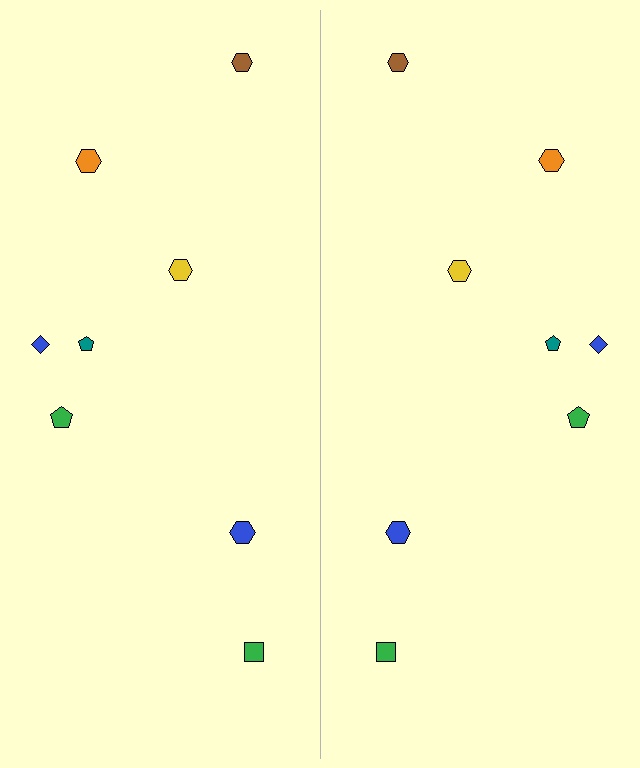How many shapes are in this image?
There are 16 shapes in this image.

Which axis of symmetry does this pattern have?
The pattern has a vertical axis of symmetry running through the center of the image.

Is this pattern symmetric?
Yes, this pattern has bilateral (reflection) symmetry.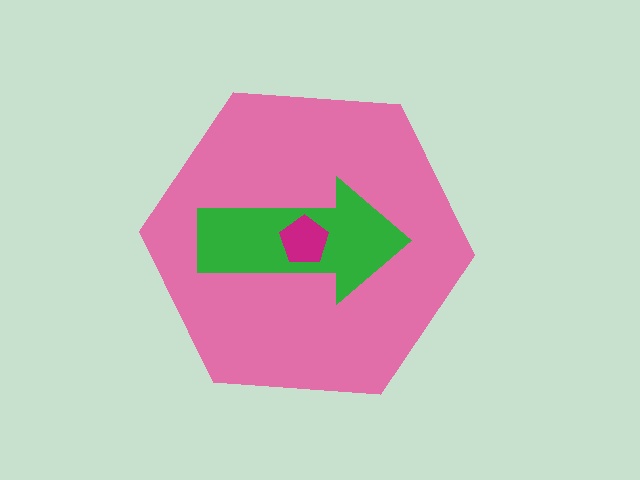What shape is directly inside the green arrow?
The magenta pentagon.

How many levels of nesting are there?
3.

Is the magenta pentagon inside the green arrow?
Yes.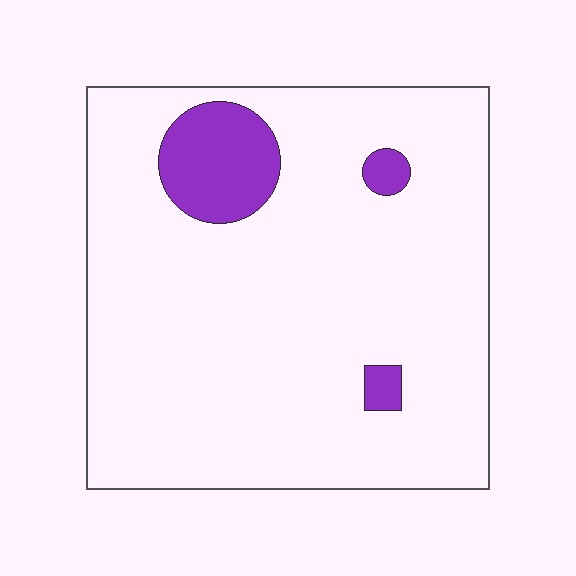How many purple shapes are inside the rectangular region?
3.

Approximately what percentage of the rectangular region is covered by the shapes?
Approximately 10%.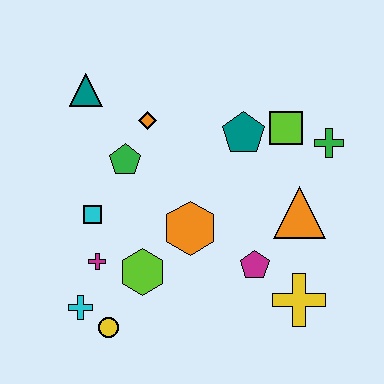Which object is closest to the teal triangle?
The orange diamond is closest to the teal triangle.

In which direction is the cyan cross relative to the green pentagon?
The cyan cross is below the green pentagon.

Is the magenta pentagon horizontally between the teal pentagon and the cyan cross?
No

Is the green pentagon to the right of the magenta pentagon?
No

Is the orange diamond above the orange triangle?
Yes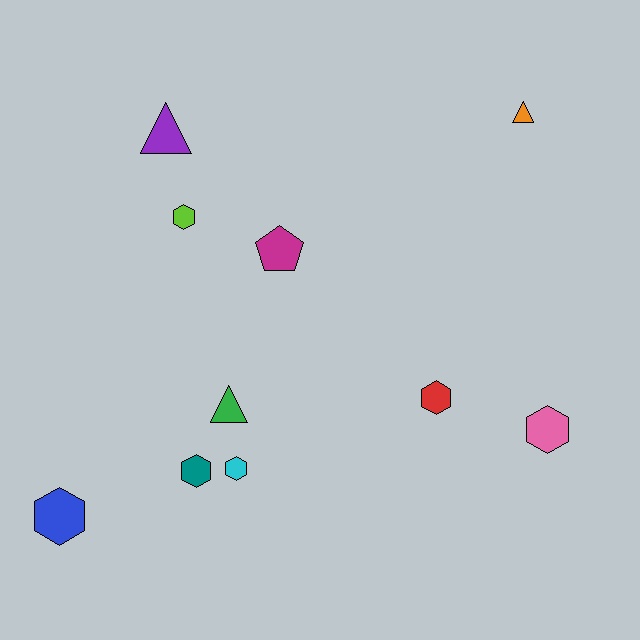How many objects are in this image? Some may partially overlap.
There are 10 objects.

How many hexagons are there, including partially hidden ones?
There are 6 hexagons.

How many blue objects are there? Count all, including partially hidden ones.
There is 1 blue object.